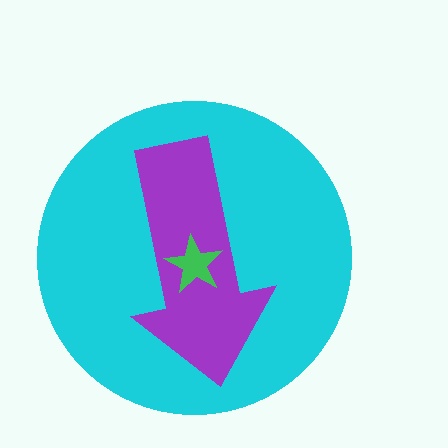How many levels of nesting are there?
3.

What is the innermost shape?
The green star.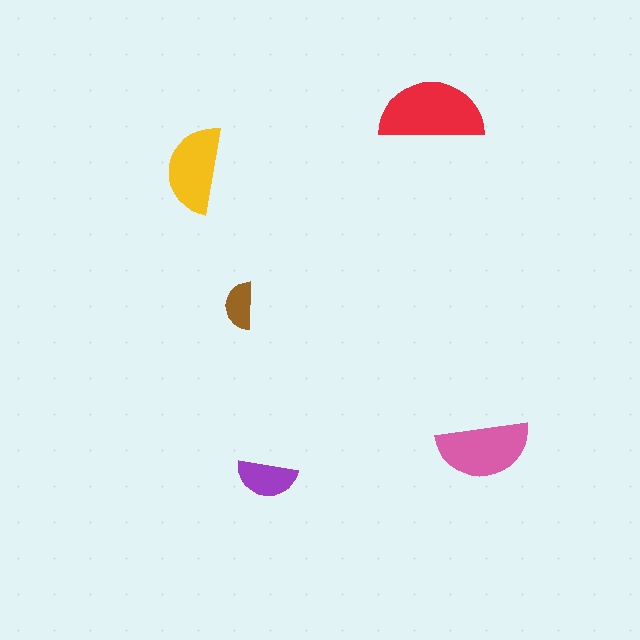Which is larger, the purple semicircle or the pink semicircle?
The pink one.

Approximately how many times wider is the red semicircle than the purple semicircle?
About 2 times wider.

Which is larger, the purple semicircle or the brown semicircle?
The purple one.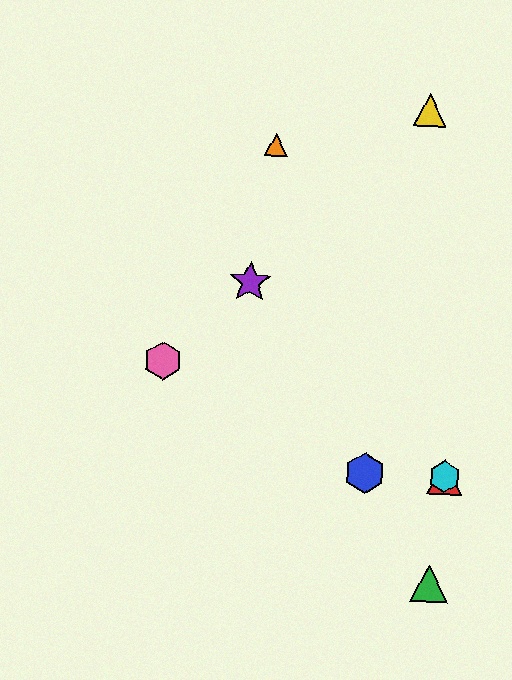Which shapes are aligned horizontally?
The red triangle, the blue hexagon, the cyan hexagon are aligned horizontally.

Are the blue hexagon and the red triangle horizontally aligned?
Yes, both are at y≈473.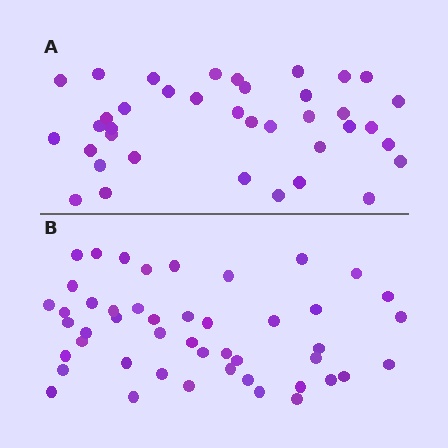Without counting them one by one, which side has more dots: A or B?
Region B (the bottom region) has more dots.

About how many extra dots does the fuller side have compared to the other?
Region B has roughly 8 or so more dots than region A.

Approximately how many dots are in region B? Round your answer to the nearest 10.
About 50 dots. (The exact count is 47, which rounds to 50.)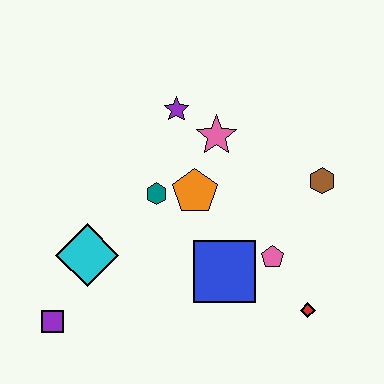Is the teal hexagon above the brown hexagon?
No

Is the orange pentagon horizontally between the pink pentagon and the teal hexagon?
Yes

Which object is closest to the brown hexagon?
The pink pentagon is closest to the brown hexagon.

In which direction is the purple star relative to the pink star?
The purple star is to the left of the pink star.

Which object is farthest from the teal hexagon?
The red diamond is farthest from the teal hexagon.